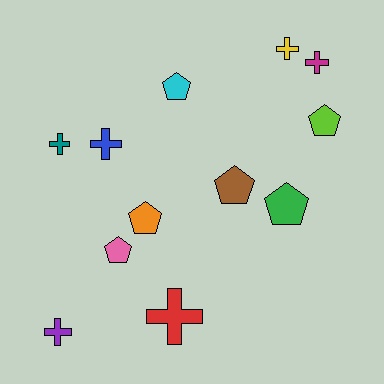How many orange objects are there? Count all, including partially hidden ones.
There is 1 orange object.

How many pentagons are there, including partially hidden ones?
There are 6 pentagons.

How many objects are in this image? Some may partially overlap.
There are 12 objects.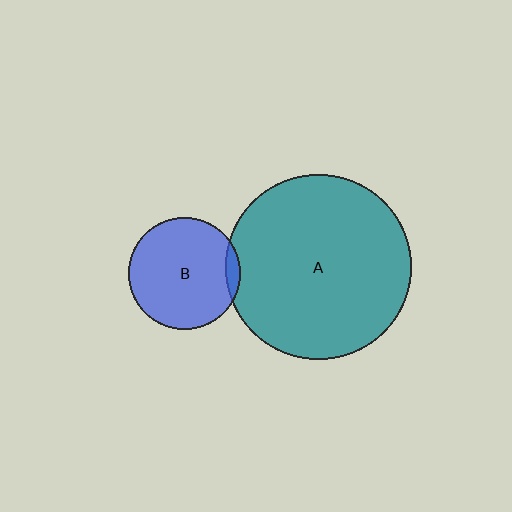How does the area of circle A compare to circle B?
Approximately 2.7 times.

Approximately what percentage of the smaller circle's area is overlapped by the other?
Approximately 5%.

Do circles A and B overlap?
Yes.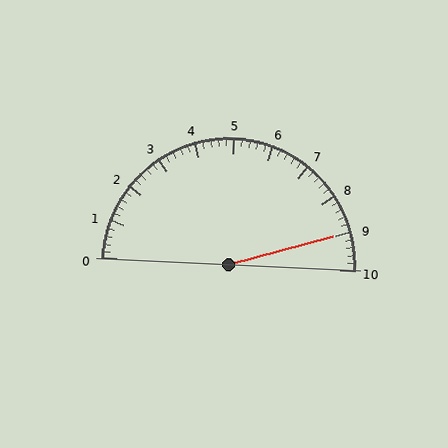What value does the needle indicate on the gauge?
The needle indicates approximately 9.0.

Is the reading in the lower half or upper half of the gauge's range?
The reading is in the upper half of the range (0 to 10).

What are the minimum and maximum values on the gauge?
The gauge ranges from 0 to 10.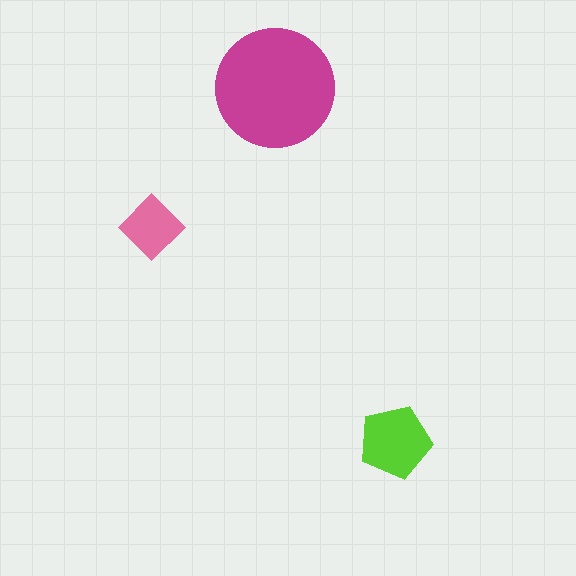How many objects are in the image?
There are 3 objects in the image.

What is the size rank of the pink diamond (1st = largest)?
3rd.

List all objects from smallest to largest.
The pink diamond, the lime pentagon, the magenta circle.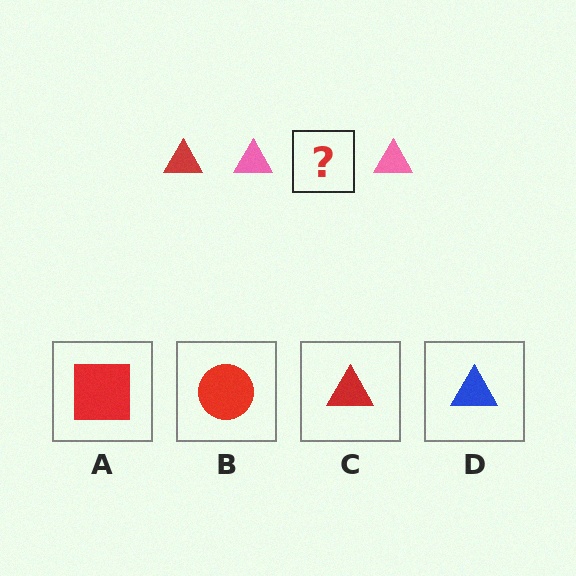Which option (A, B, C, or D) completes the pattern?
C.